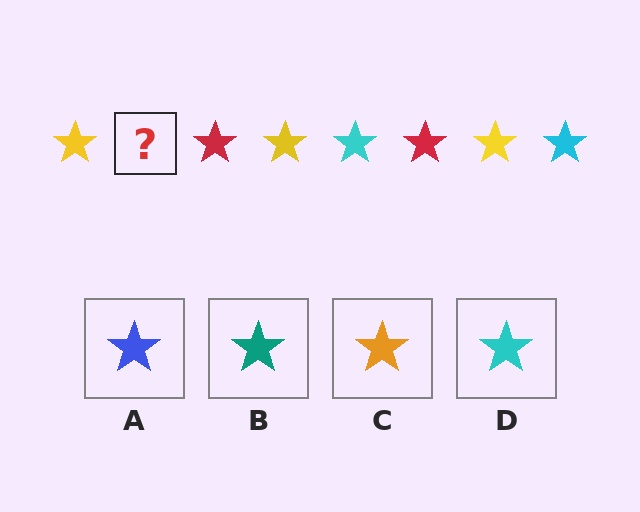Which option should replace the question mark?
Option D.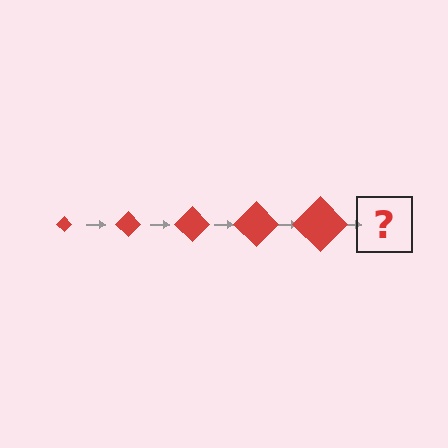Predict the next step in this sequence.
The next step is a red diamond, larger than the previous one.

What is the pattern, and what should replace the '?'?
The pattern is that the diamond gets progressively larger each step. The '?' should be a red diamond, larger than the previous one.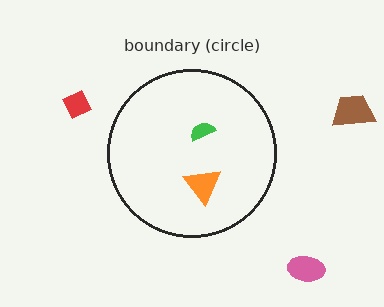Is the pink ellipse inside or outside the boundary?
Outside.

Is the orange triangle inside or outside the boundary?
Inside.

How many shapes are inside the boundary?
2 inside, 3 outside.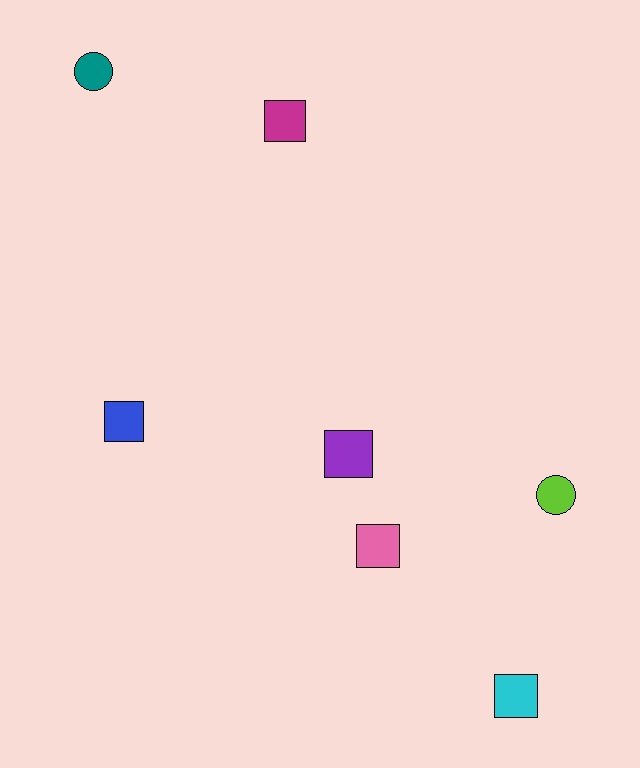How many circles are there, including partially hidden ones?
There are 2 circles.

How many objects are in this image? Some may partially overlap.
There are 7 objects.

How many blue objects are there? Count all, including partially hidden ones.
There is 1 blue object.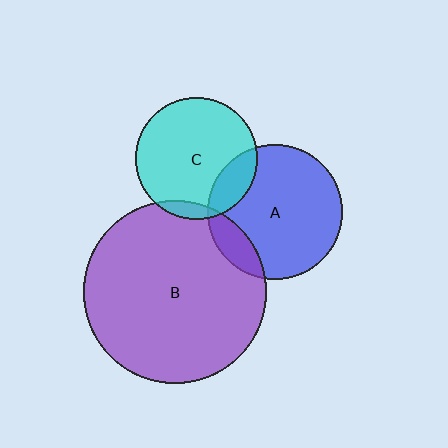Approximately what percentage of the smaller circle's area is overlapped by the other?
Approximately 5%.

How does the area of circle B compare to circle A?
Approximately 1.8 times.